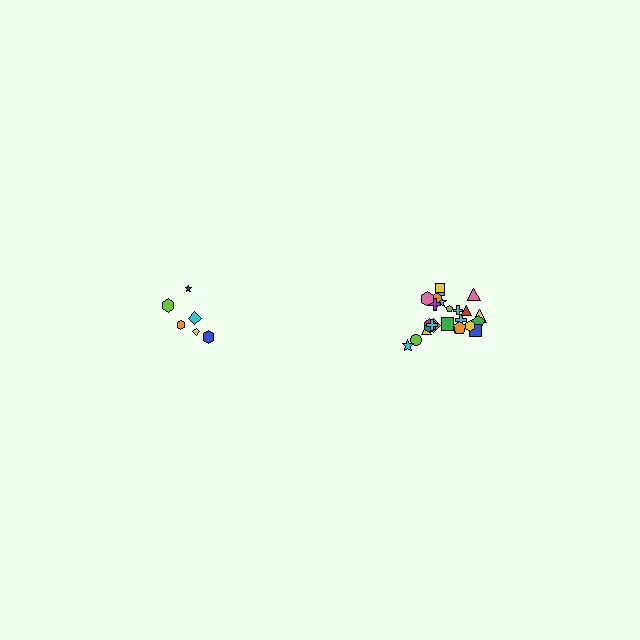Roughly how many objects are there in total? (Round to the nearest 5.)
Roughly 30 objects in total.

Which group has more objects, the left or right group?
The right group.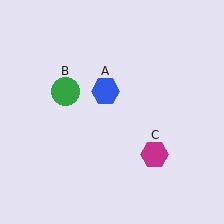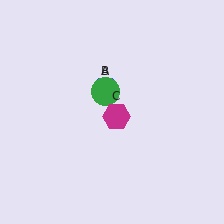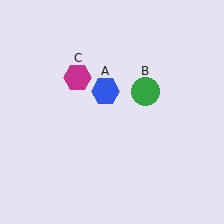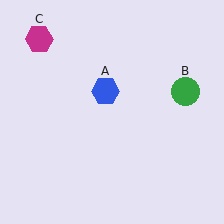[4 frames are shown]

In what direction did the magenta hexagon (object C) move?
The magenta hexagon (object C) moved up and to the left.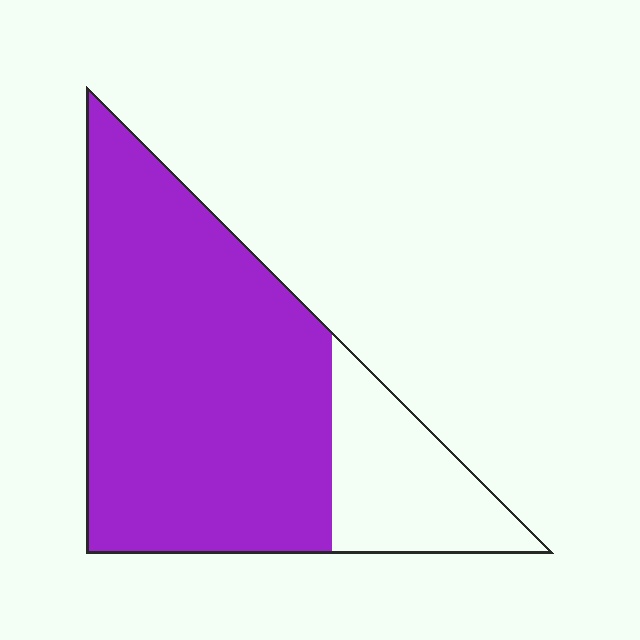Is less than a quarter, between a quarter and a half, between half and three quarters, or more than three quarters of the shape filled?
More than three quarters.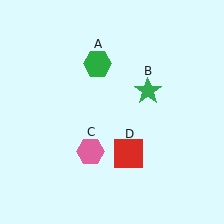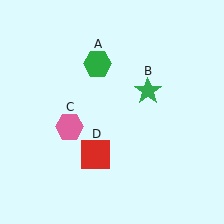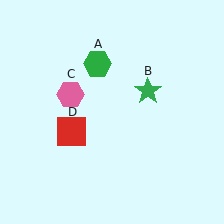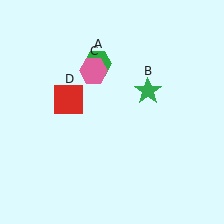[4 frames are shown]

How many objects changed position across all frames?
2 objects changed position: pink hexagon (object C), red square (object D).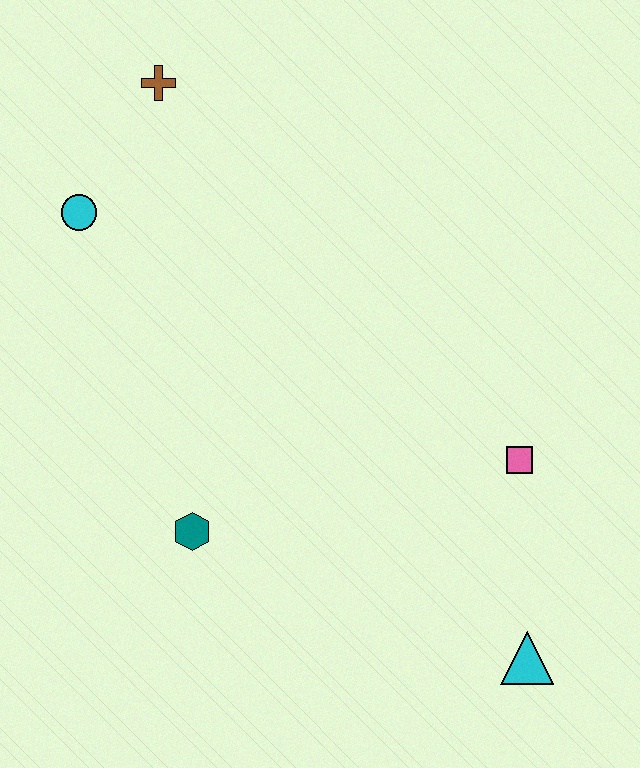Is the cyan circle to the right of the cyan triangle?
No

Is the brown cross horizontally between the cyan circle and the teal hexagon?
Yes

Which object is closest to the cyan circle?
The brown cross is closest to the cyan circle.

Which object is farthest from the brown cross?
The cyan triangle is farthest from the brown cross.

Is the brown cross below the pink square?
No